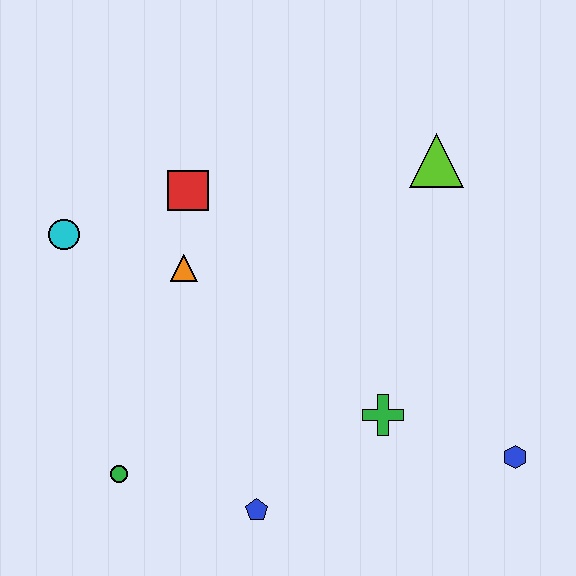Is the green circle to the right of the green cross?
No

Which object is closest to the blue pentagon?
The green circle is closest to the blue pentagon.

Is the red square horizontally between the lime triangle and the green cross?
No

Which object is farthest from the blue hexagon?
The cyan circle is farthest from the blue hexagon.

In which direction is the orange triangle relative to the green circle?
The orange triangle is above the green circle.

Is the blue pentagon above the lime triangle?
No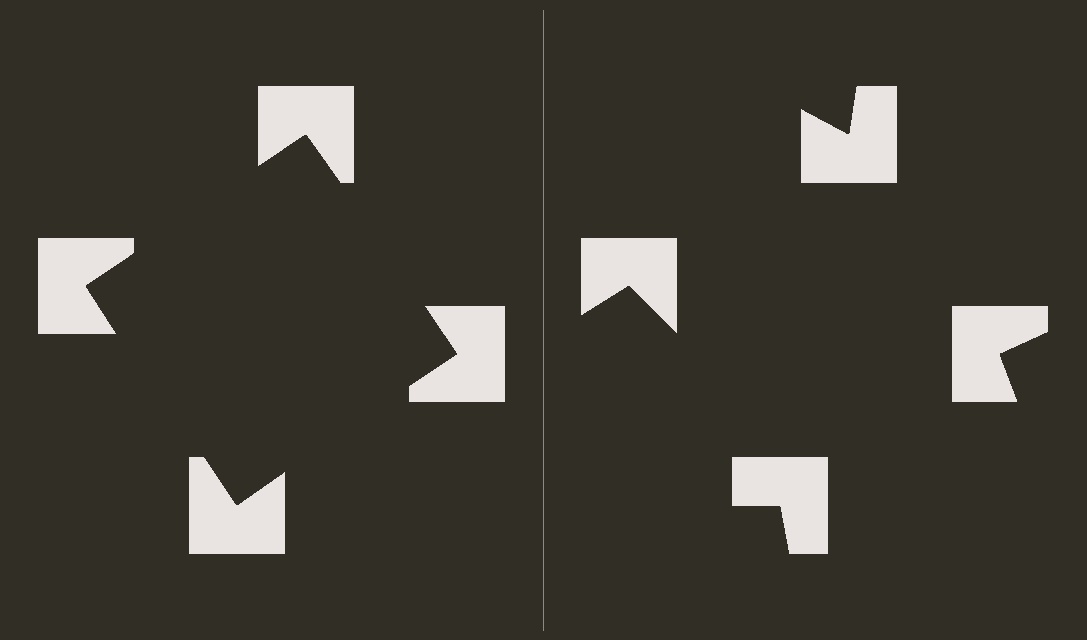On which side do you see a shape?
An illusory square appears on the left side. On the right side the wedge cuts are rotated, so no coherent shape forms.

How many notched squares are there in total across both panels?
8 — 4 on each side.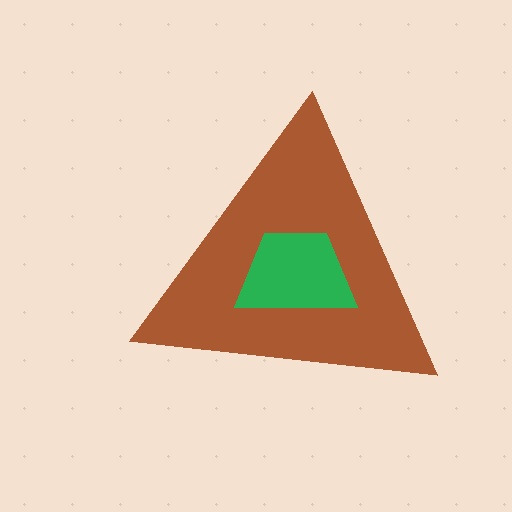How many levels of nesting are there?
2.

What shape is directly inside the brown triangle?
The green trapezoid.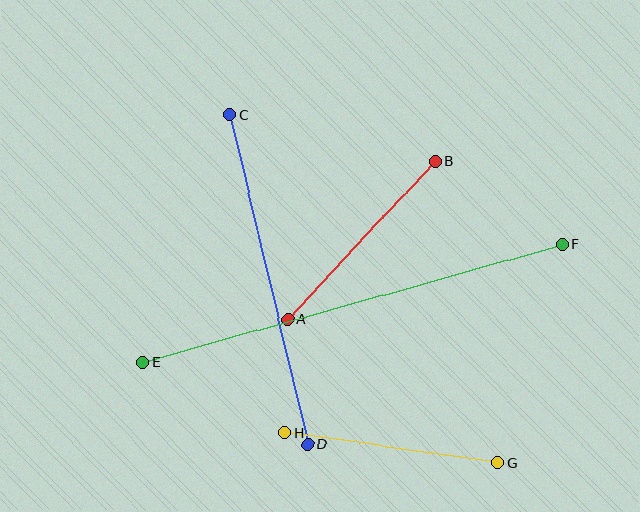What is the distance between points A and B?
The distance is approximately 216 pixels.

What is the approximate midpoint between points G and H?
The midpoint is at approximately (391, 448) pixels.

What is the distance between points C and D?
The distance is approximately 338 pixels.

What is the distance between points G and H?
The distance is approximately 216 pixels.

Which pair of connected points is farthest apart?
Points E and F are farthest apart.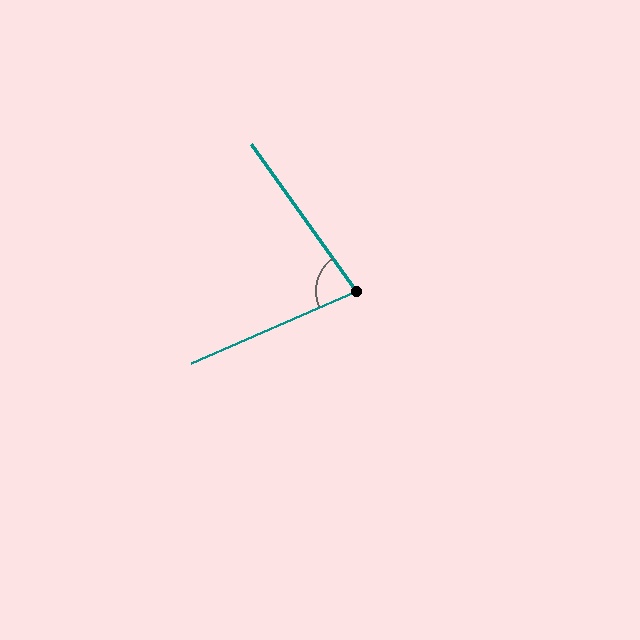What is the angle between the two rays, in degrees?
Approximately 78 degrees.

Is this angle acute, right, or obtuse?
It is acute.